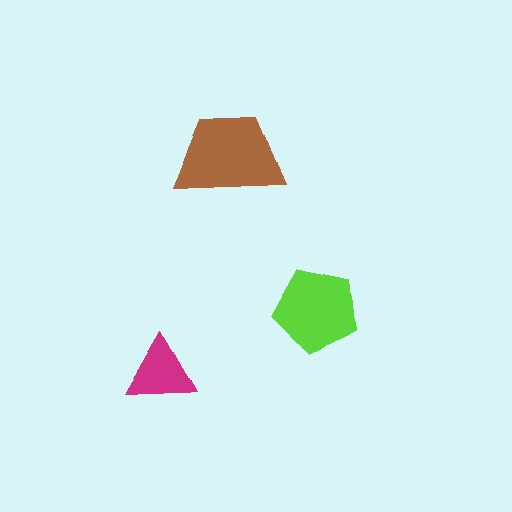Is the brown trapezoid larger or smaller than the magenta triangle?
Larger.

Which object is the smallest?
The magenta triangle.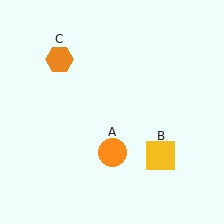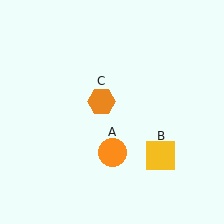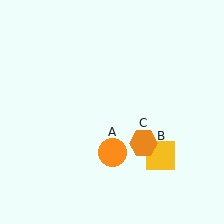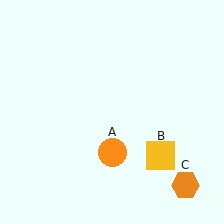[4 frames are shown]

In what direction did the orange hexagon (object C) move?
The orange hexagon (object C) moved down and to the right.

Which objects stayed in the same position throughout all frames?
Orange circle (object A) and yellow square (object B) remained stationary.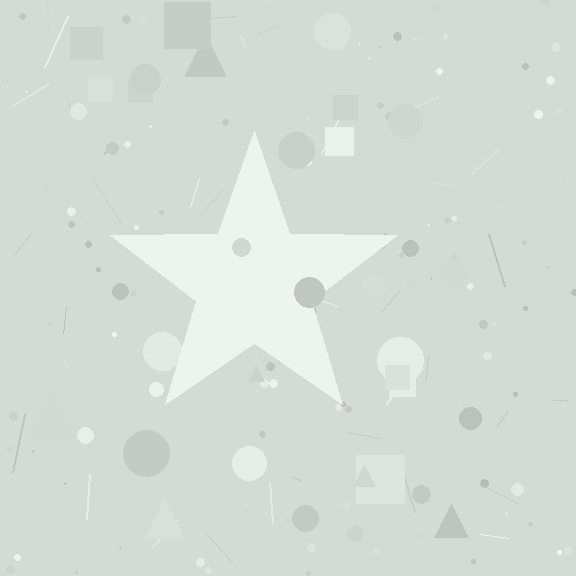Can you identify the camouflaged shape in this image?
The camouflaged shape is a star.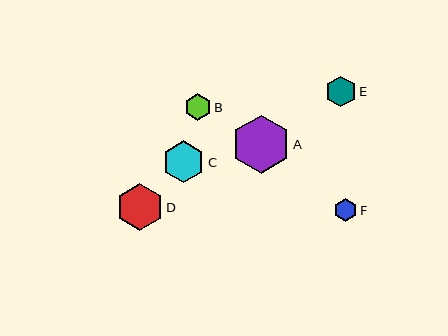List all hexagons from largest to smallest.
From largest to smallest: A, D, C, E, B, F.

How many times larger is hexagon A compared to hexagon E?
Hexagon A is approximately 1.9 times the size of hexagon E.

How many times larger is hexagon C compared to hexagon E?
Hexagon C is approximately 1.4 times the size of hexagon E.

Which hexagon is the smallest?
Hexagon F is the smallest with a size of approximately 23 pixels.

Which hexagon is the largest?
Hexagon A is the largest with a size of approximately 58 pixels.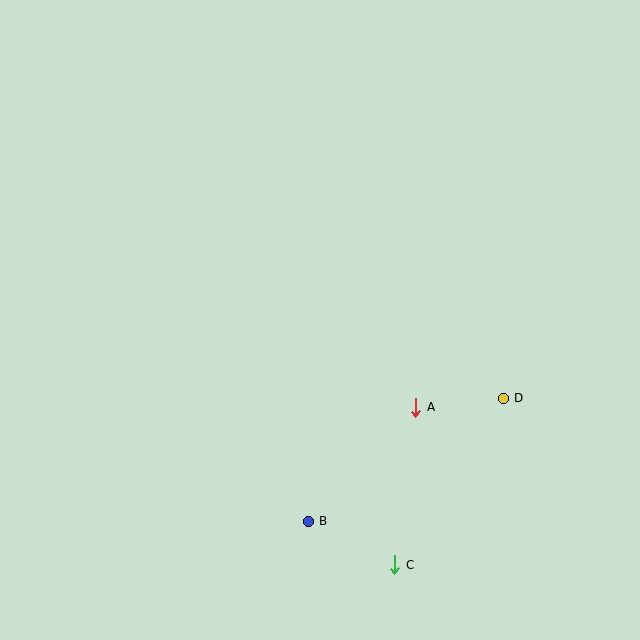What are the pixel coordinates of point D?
Point D is at (503, 398).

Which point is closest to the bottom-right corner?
Point C is closest to the bottom-right corner.